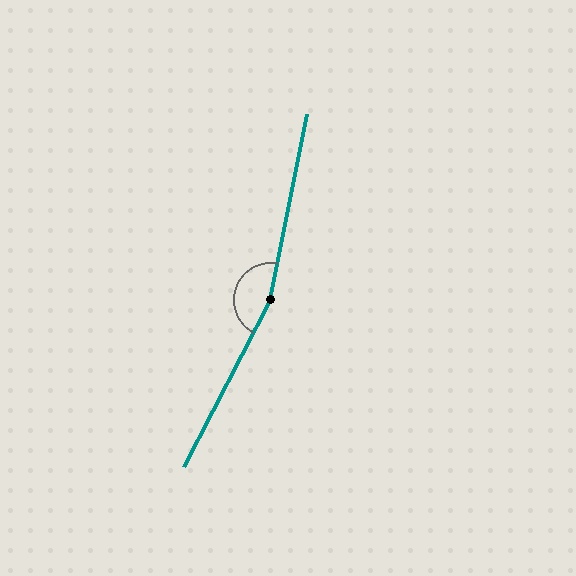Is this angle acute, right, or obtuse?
It is obtuse.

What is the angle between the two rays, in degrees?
Approximately 164 degrees.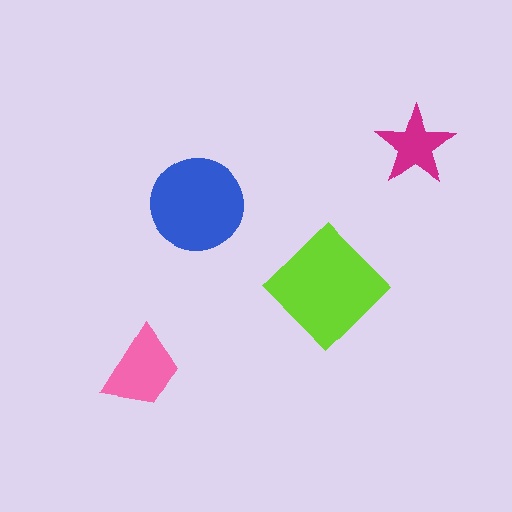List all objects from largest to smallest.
The lime diamond, the blue circle, the pink trapezoid, the magenta star.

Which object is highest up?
The magenta star is topmost.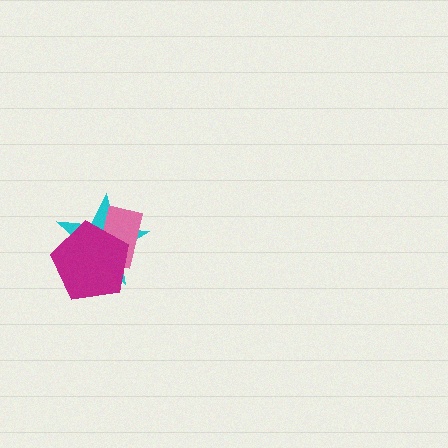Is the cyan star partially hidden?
Yes, it is partially covered by another shape.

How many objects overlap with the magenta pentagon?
2 objects overlap with the magenta pentagon.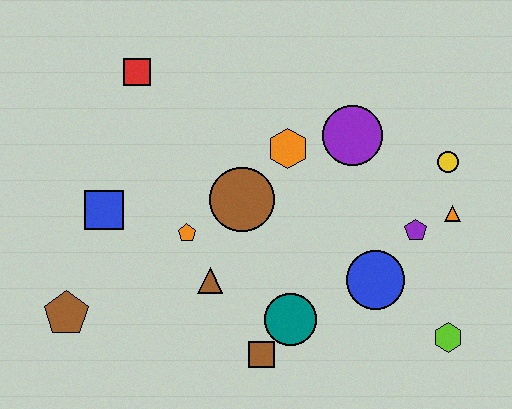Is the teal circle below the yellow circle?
Yes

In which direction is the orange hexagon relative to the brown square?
The orange hexagon is above the brown square.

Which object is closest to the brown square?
The teal circle is closest to the brown square.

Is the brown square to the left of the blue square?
No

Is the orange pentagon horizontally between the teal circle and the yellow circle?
No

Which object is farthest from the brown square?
The red square is farthest from the brown square.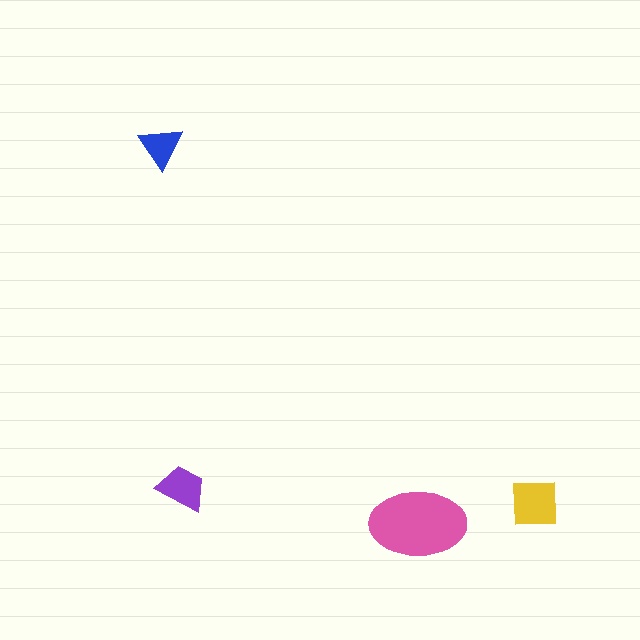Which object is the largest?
The pink ellipse.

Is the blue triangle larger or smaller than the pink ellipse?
Smaller.